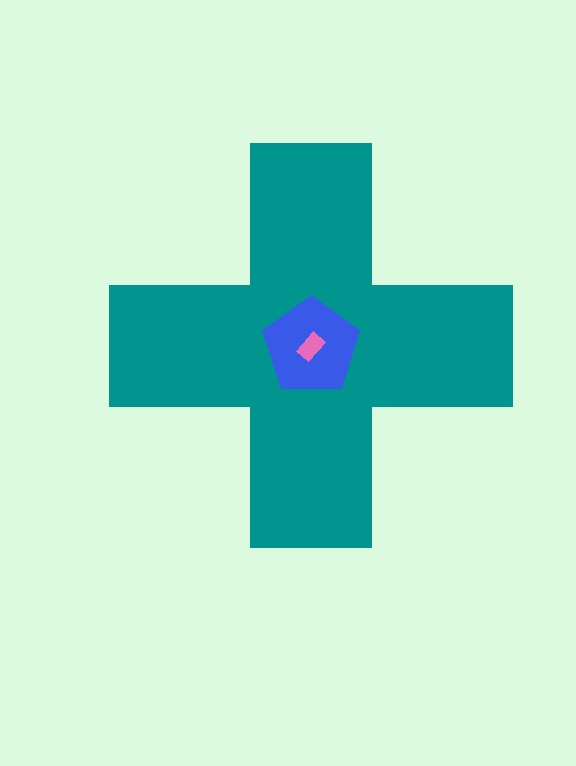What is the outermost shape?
The teal cross.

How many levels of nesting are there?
3.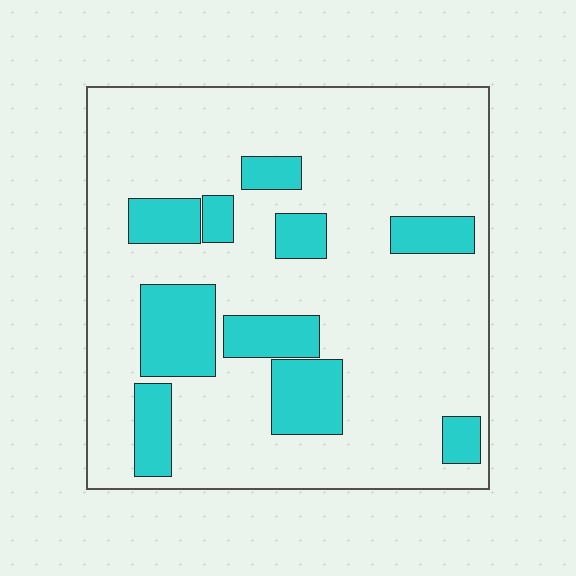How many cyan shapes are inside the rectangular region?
10.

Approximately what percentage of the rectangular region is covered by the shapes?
Approximately 20%.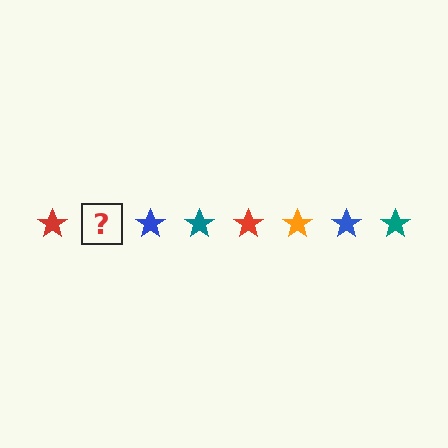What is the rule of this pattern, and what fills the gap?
The rule is that the pattern cycles through red, orange, blue, teal stars. The gap should be filled with an orange star.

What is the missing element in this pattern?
The missing element is an orange star.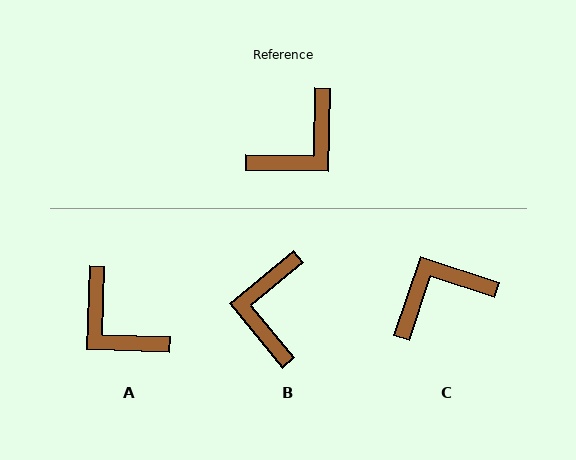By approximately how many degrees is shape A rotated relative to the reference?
Approximately 91 degrees clockwise.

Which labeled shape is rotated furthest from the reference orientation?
C, about 163 degrees away.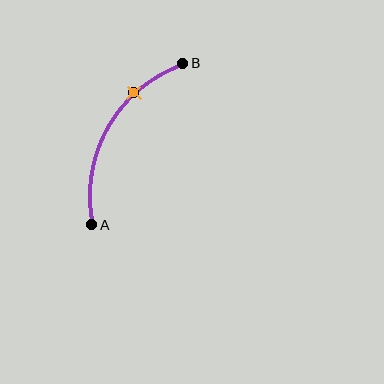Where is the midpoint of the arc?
The arc midpoint is the point on the curve farthest from the straight line joining A and B. It sits to the left of that line.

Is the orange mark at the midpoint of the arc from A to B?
No. The orange mark lies on the arc but is closer to endpoint B. The arc midpoint would be at the point on the curve equidistant along the arc from both A and B.